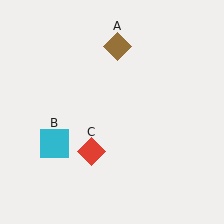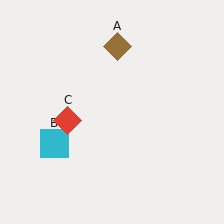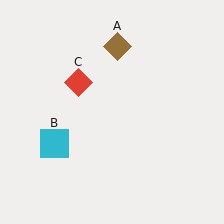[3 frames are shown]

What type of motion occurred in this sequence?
The red diamond (object C) rotated clockwise around the center of the scene.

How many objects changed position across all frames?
1 object changed position: red diamond (object C).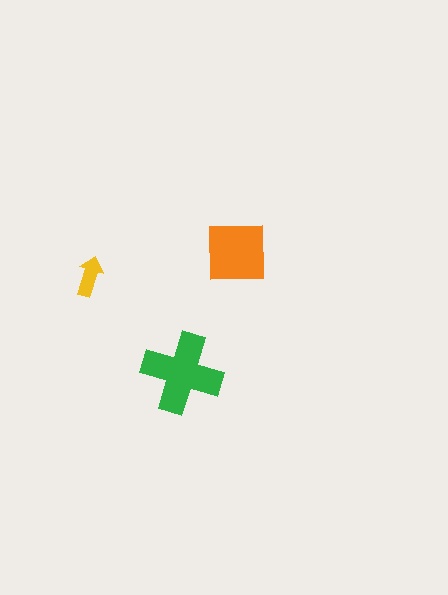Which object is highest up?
The orange square is topmost.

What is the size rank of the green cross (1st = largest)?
1st.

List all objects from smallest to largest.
The yellow arrow, the orange square, the green cross.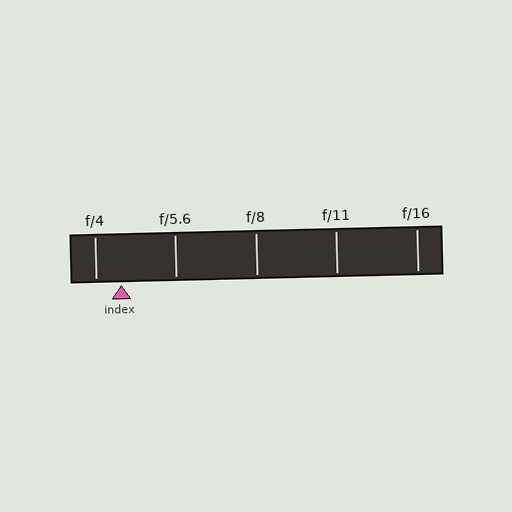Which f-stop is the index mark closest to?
The index mark is closest to f/4.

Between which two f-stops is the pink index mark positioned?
The index mark is between f/4 and f/5.6.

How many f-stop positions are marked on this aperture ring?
There are 5 f-stop positions marked.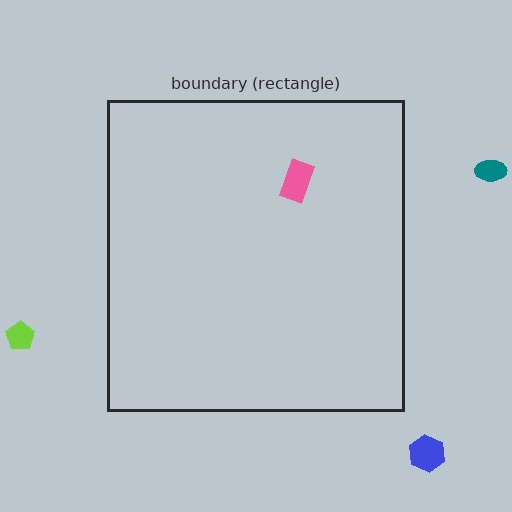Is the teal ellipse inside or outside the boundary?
Outside.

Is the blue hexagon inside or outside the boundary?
Outside.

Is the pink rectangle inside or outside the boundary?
Inside.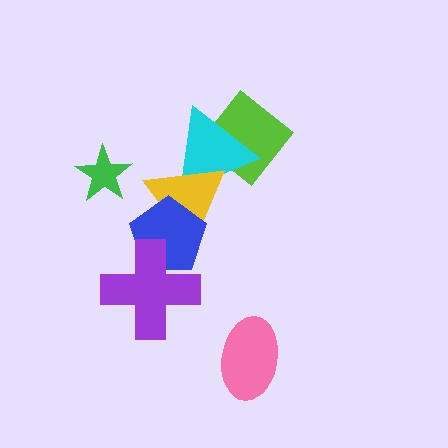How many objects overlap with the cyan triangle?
2 objects overlap with the cyan triangle.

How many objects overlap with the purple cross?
1 object overlaps with the purple cross.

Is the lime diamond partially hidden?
Yes, it is partially covered by another shape.